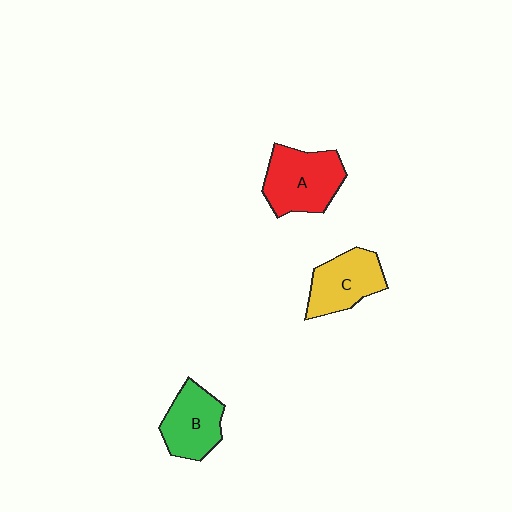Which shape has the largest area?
Shape A (red).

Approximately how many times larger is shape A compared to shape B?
Approximately 1.2 times.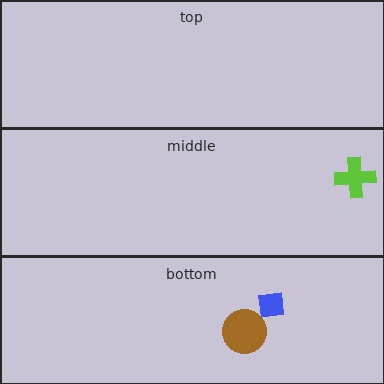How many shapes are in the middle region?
1.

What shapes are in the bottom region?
The brown circle, the blue square.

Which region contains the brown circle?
The bottom region.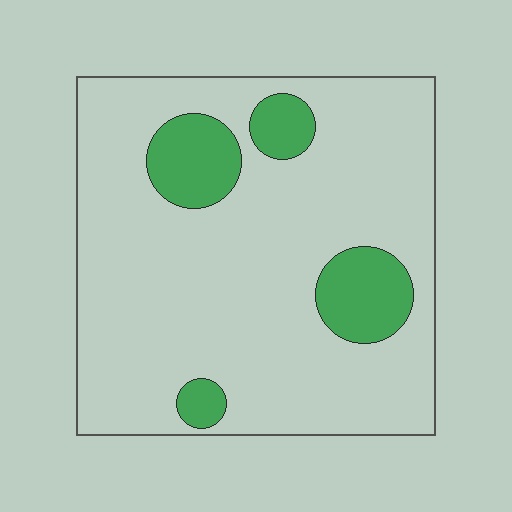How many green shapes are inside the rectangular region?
4.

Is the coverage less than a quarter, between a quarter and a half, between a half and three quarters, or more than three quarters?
Less than a quarter.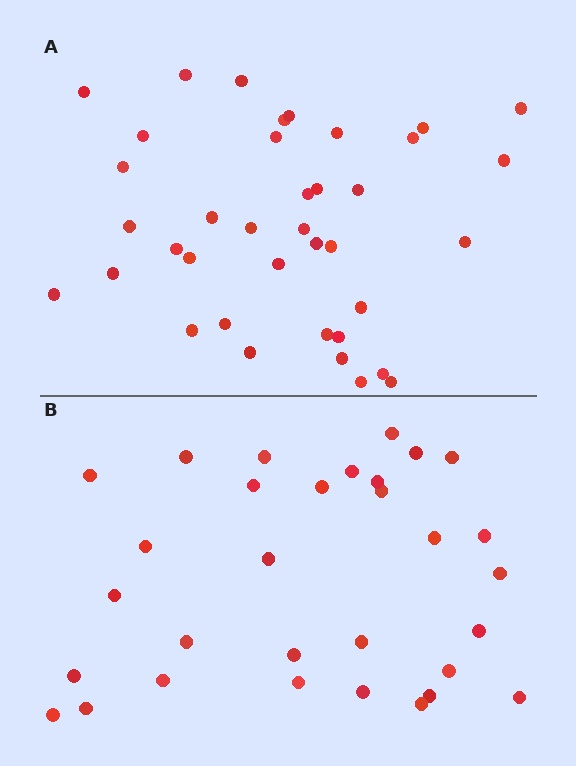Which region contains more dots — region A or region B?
Region A (the top region) has more dots.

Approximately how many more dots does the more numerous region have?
Region A has roughly 8 or so more dots than region B.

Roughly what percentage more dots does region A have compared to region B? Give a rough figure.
About 25% more.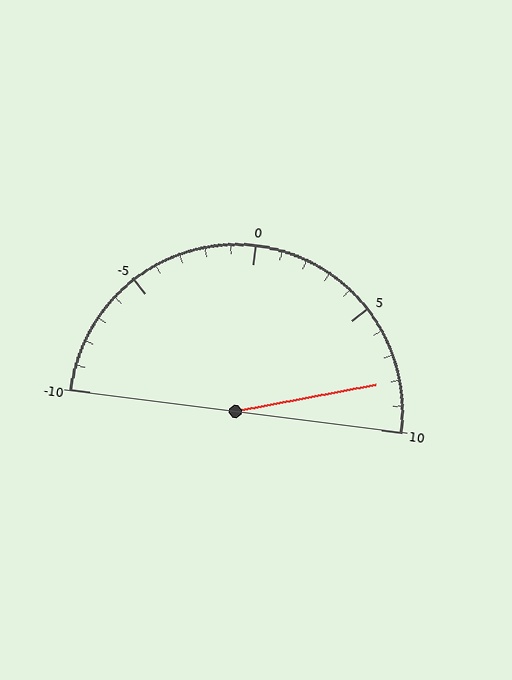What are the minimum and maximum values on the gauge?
The gauge ranges from -10 to 10.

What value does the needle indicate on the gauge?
The needle indicates approximately 8.